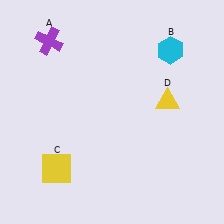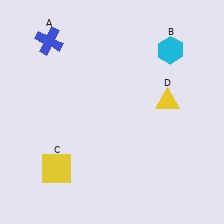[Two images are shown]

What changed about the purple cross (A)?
In Image 1, A is purple. In Image 2, it changed to blue.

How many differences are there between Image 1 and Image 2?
There is 1 difference between the two images.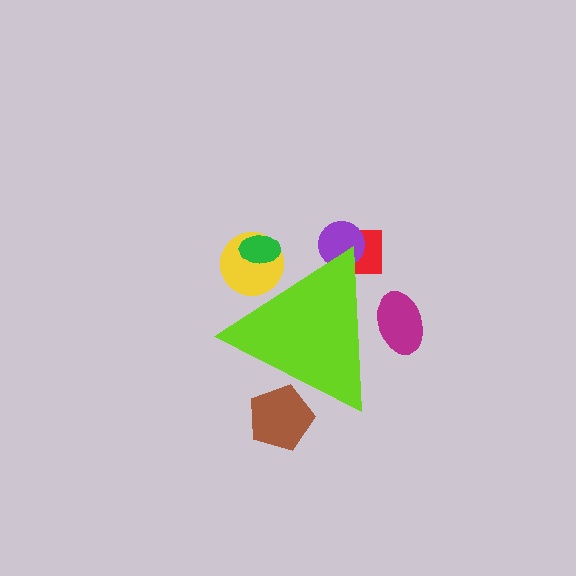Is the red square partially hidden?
Yes, the red square is partially hidden behind the lime triangle.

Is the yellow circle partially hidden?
Yes, the yellow circle is partially hidden behind the lime triangle.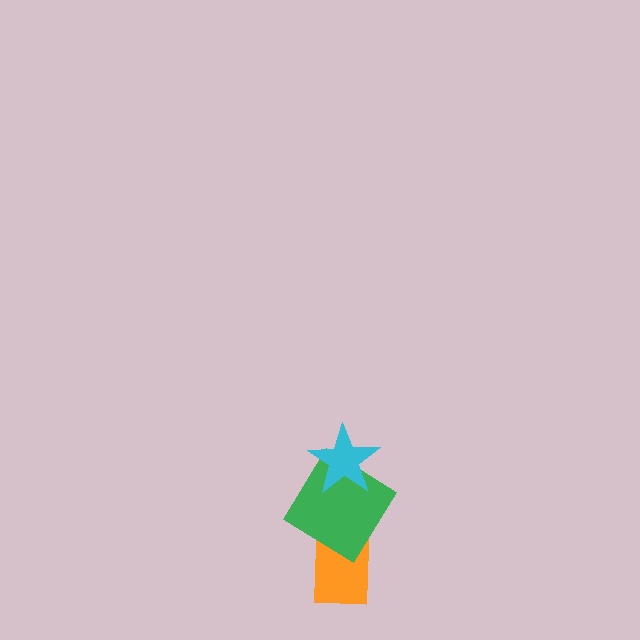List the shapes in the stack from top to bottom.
From top to bottom: the cyan star, the green diamond, the orange rectangle.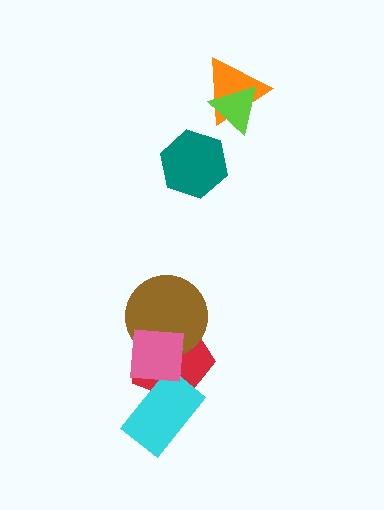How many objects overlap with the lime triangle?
1 object overlaps with the lime triangle.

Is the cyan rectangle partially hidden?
Yes, it is partially covered by another shape.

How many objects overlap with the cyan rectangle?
2 objects overlap with the cyan rectangle.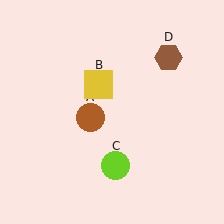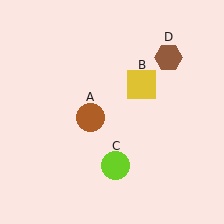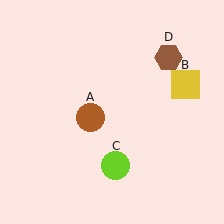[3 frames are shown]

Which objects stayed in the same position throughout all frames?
Brown circle (object A) and lime circle (object C) and brown hexagon (object D) remained stationary.